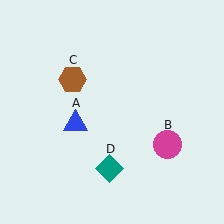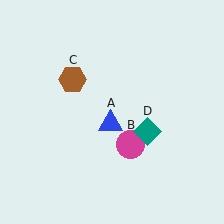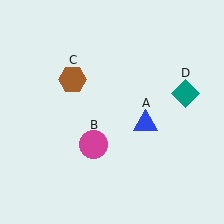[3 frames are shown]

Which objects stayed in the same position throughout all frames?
Brown hexagon (object C) remained stationary.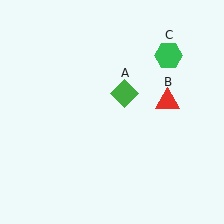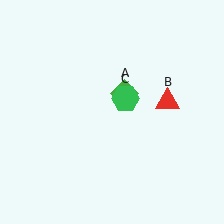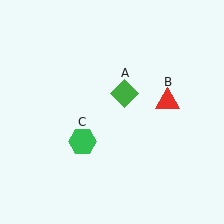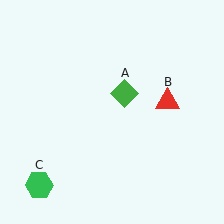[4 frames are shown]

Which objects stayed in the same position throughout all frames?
Green diamond (object A) and red triangle (object B) remained stationary.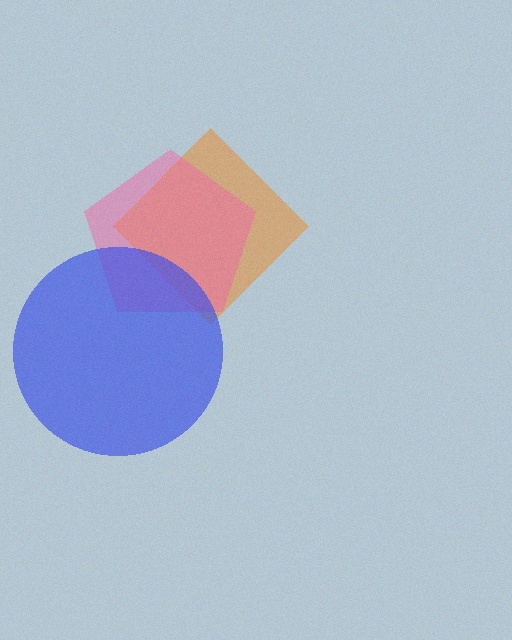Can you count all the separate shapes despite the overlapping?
Yes, there are 3 separate shapes.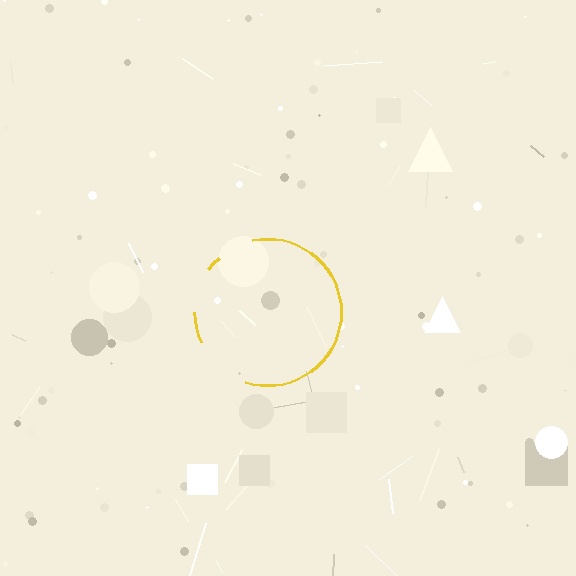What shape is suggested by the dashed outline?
The dashed outline suggests a circle.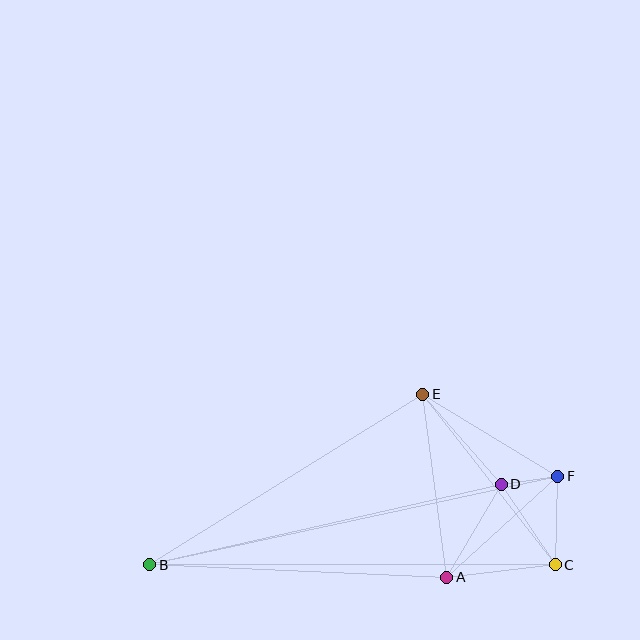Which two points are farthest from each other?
Points B and F are farthest from each other.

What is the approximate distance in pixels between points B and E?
The distance between B and E is approximately 322 pixels.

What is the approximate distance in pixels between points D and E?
The distance between D and E is approximately 120 pixels.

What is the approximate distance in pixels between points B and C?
The distance between B and C is approximately 405 pixels.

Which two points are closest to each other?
Points D and F are closest to each other.